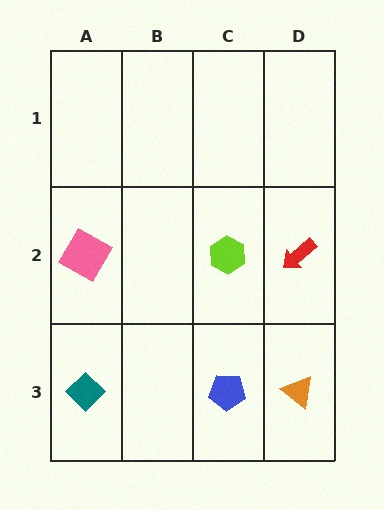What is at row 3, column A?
A teal diamond.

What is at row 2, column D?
A red arrow.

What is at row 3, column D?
An orange triangle.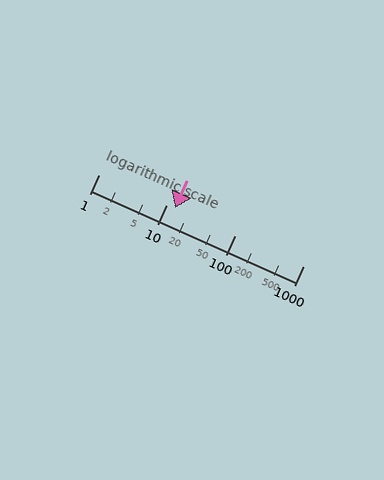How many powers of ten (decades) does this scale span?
The scale spans 3 decades, from 1 to 1000.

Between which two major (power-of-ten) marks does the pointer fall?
The pointer is between 10 and 100.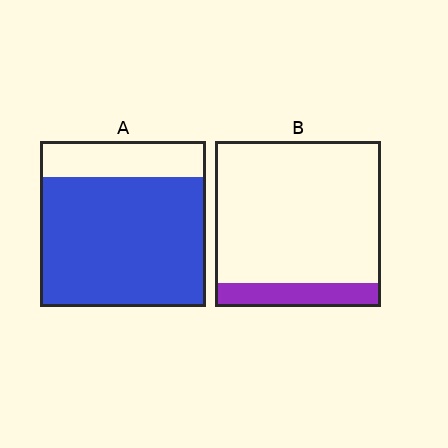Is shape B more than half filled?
No.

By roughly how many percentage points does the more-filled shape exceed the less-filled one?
By roughly 65 percentage points (A over B).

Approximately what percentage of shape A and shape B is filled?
A is approximately 80% and B is approximately 15%.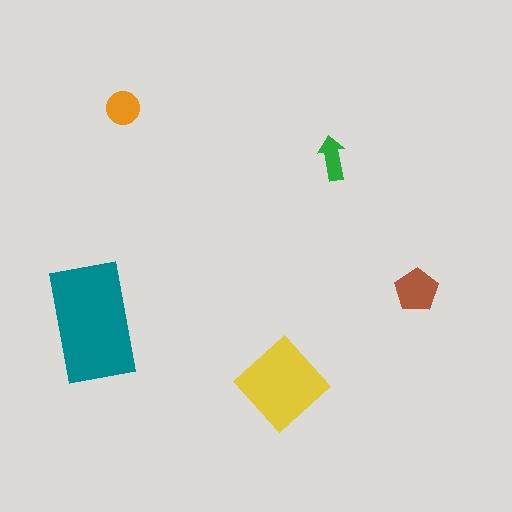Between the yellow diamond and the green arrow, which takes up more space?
The yellow diamond.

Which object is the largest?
The teal rectangle.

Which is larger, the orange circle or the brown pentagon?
The brown pentagon.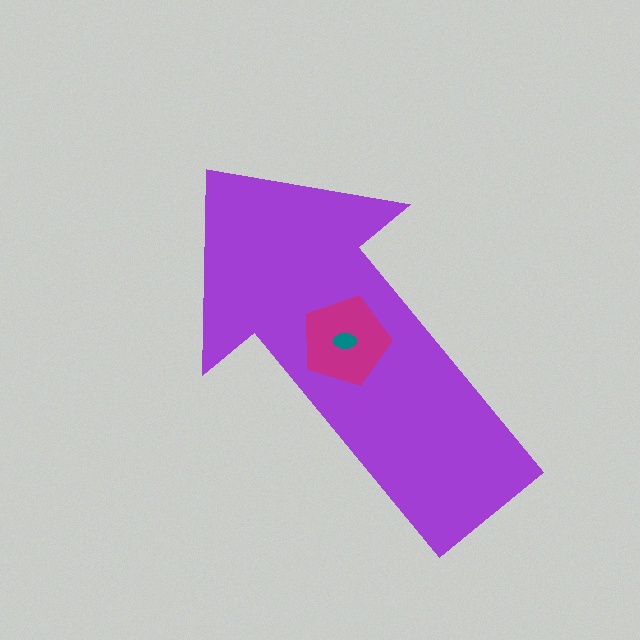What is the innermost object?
The teal ellipse.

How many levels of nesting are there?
3.